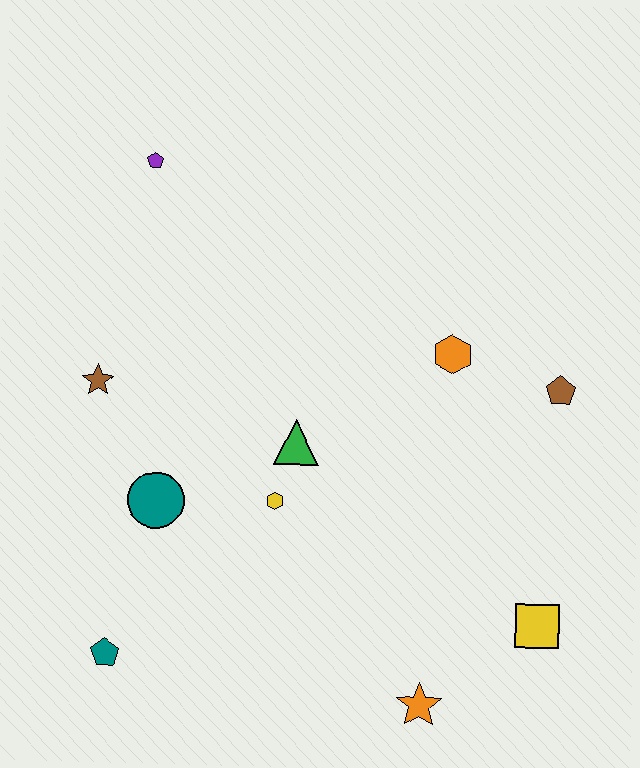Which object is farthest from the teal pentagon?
The brown pentagon is farthest from the teal pentagon.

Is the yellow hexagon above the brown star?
No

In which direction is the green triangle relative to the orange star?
The green triangle is above the orange star.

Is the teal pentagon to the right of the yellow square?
No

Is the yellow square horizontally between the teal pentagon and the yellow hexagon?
No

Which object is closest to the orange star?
The yellow square is closest to the orange star.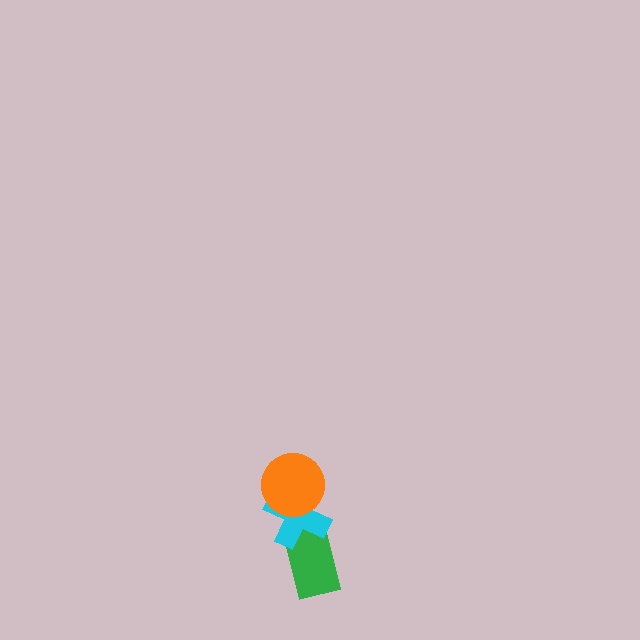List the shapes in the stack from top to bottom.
From top to bottom: the orange circle, the cyan cross, the green rectangle.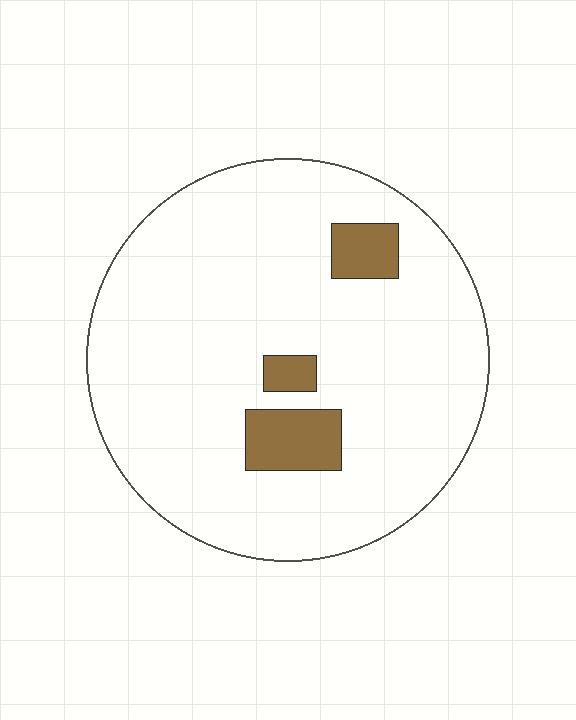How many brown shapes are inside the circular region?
3.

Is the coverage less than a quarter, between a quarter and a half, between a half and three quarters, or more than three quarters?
Less than a quarter.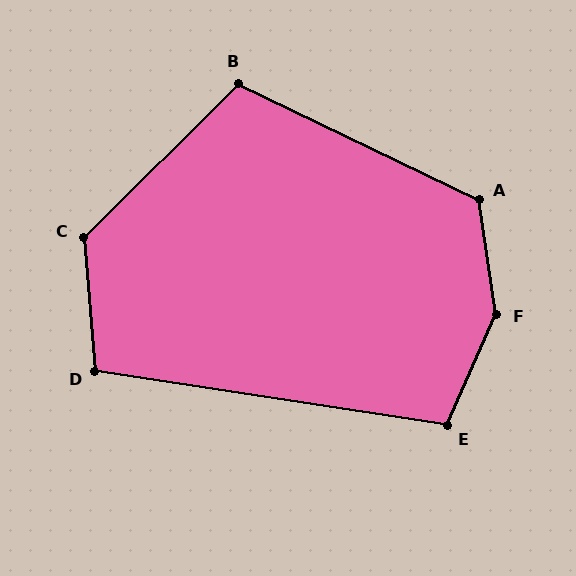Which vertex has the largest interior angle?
F, at approximately 147 degrees.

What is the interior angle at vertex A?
Approximately 125 degrees (obtuse).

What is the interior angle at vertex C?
Approximately 130 degrees (obtuse).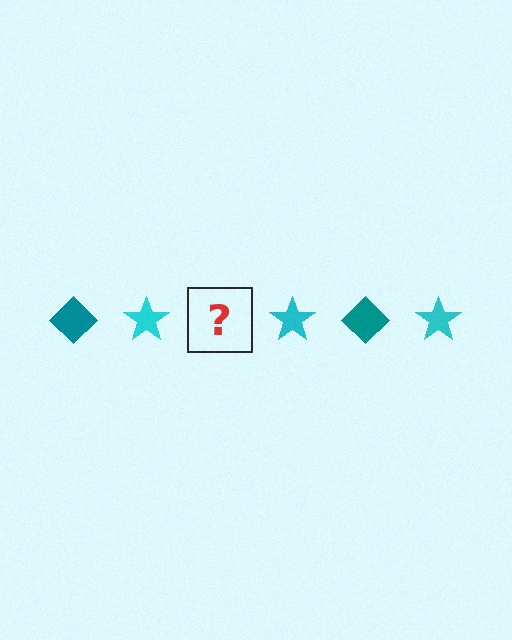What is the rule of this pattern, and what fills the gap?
The rule is that the pattern alternates between teal diamond and cyan star. The gap should be filled with a teal diamond.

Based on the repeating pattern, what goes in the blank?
The blank should be a teal diamond.